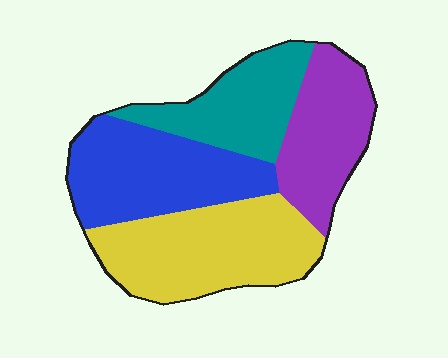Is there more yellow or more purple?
Yellow.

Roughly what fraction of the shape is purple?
Purple covers around 20% of the shape.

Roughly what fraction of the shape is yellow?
Yellow takes up between a quarter and a half of the shape.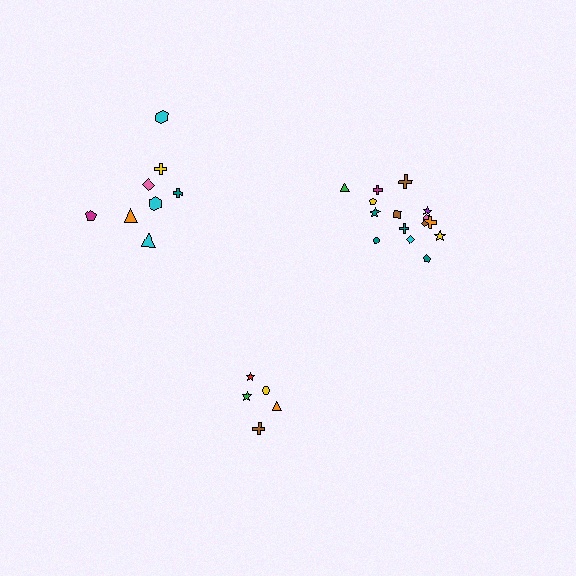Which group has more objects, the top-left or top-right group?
The top-right group.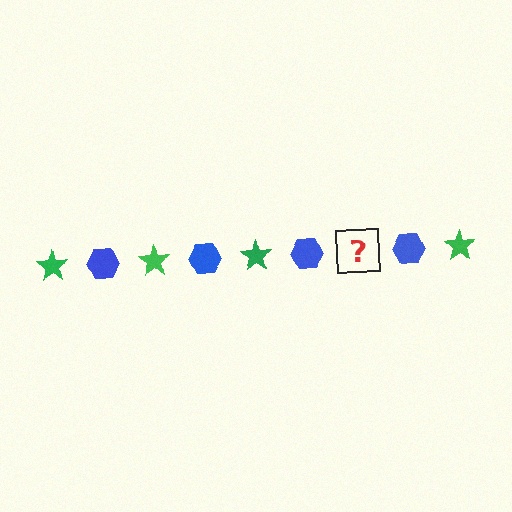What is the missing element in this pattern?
The missing element is a green star.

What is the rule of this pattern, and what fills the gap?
The rule is that the pattern alternates between green star and blue hexagon. The gap should be filled with a green star.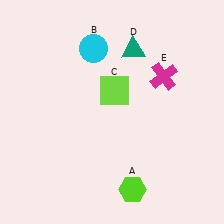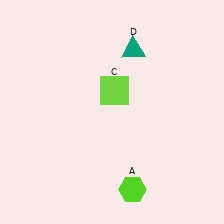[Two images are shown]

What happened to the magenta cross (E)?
The magenta cross (E) was removed in Image 2. It was in the top-right area of Image 1.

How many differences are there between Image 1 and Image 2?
There are 2 differences between the two images.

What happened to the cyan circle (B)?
The cyan circle (B) was removed in Image 2. It was in the top-left area of Image 1.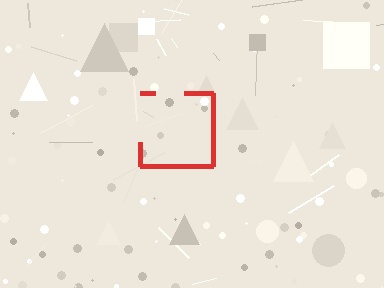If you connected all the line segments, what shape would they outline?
They would outline a square.